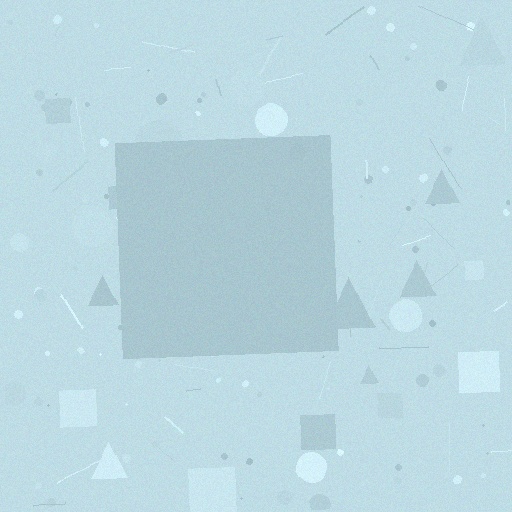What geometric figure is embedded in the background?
A square is embedded in the background.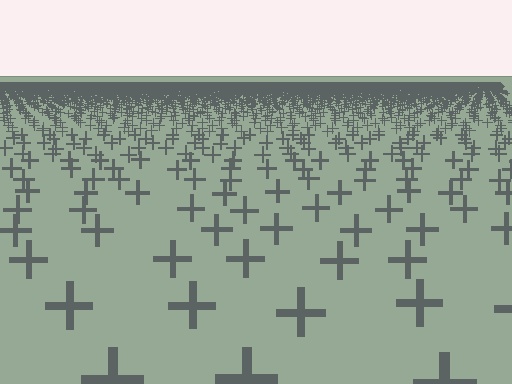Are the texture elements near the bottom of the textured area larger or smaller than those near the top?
Larger. Near the bottom, elements are closer to the viewer and appear at a bigger on-screen size.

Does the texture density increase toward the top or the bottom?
Density increases toward the top.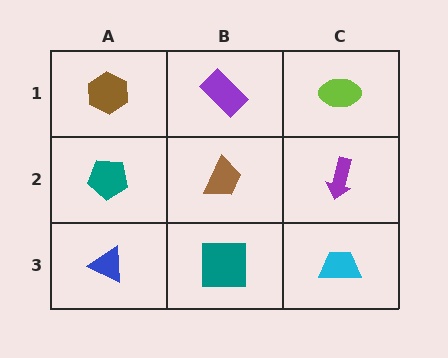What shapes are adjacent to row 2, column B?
A purple rectangle (row 1, column B), a teal square (row 3, column B), a teal pentagon (row 2, column A), a purple arrow (row 2, column C).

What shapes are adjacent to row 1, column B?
A brown trapezoid (row 2, column B), a brown hexagon (row 1, column A), a lime ellipse (row 1, column C).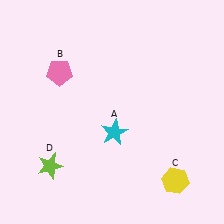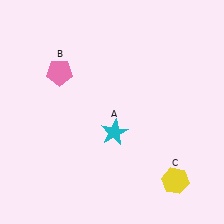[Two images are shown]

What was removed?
The lime star (D) was removed in Image 2.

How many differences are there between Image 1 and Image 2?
There is 1 difference between the two images.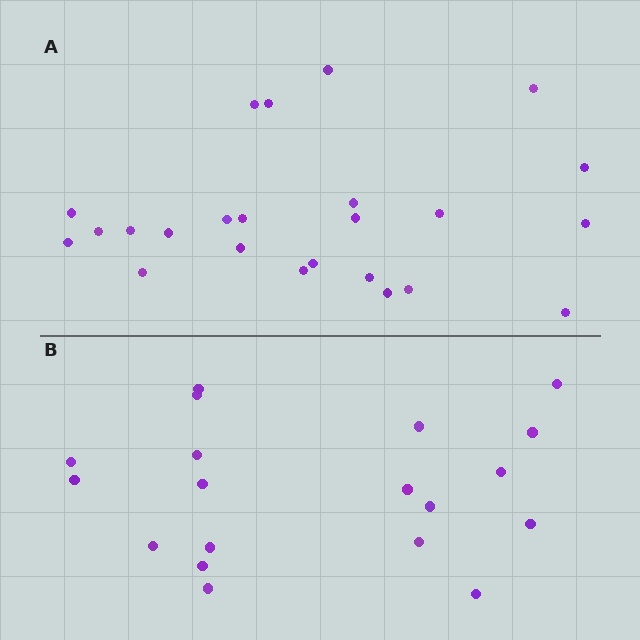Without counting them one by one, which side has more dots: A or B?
Region A (the top region) has more dots.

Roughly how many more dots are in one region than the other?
Region A has about 5 more dots than region B.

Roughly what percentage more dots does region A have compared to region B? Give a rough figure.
About 25% more.